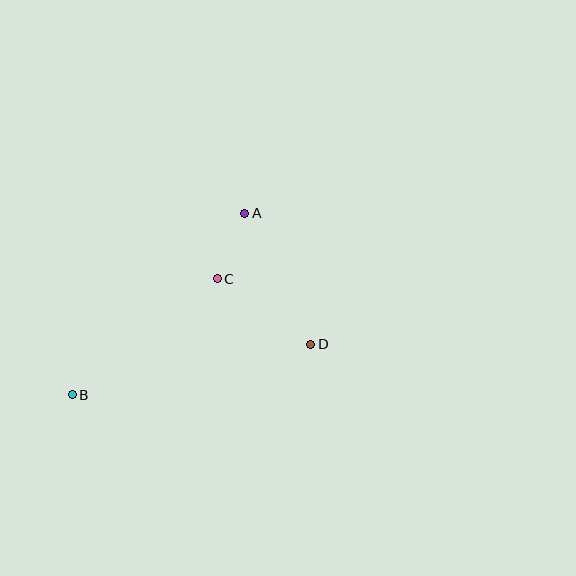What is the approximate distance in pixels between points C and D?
The distance between C and D is approximately 114 pixels.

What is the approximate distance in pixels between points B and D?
The distance between B and D is approximately 244 pixels.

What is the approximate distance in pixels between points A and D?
The distance between A and D is approximately 147 pixels.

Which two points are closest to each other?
Points A and C are closest to each other.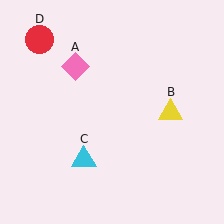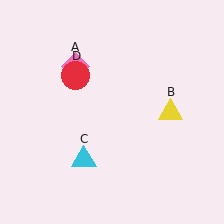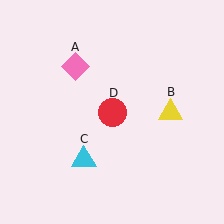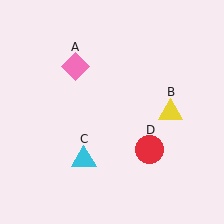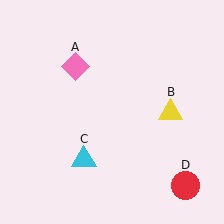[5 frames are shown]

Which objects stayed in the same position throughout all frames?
Pink diamond (object A) and yellow triangle (object B) and cyan triangle (object C) remained stationary.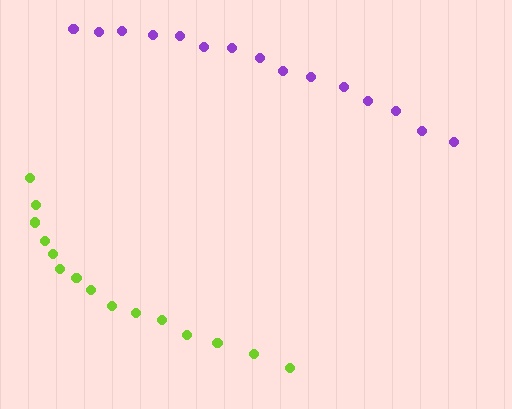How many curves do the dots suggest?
There are 2 distinct paths.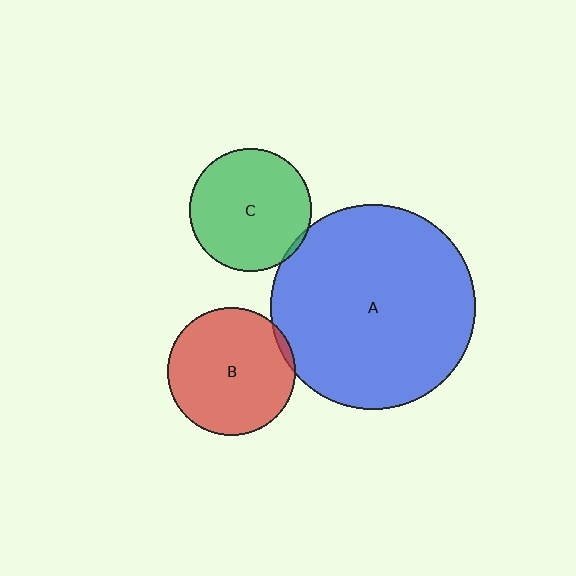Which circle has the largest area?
Circle A (blue).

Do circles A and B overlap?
Yes.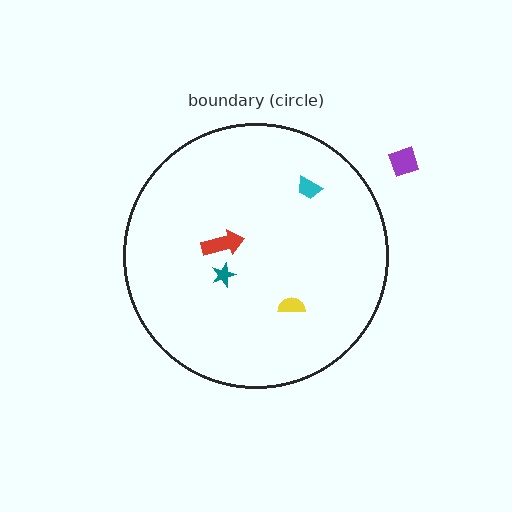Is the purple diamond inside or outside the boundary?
Outside.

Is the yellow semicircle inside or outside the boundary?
Inside.